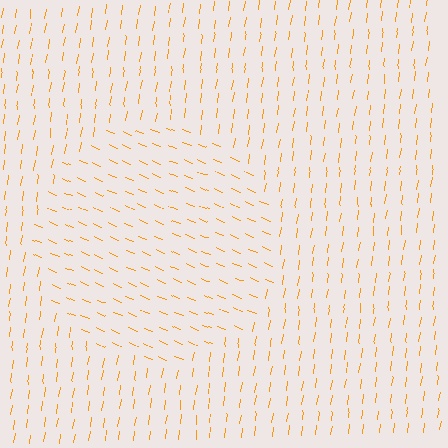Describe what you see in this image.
The image is filled with small orange line segments. A circle region in the image has lines oriented differently from the surrounding lines, creating a visible texture boundary.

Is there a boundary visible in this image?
Yes, there is a texture boundary formed by a change in line orientation.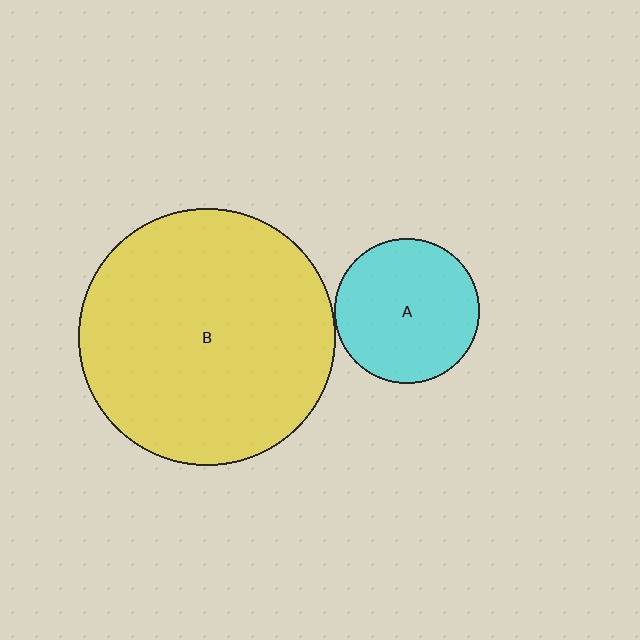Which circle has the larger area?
Circle B (yellow).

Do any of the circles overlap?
No, none of the circles overlap.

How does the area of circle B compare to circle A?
Approximately 3.1 times.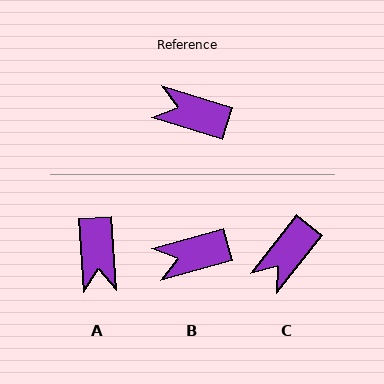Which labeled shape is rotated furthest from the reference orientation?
A, about 112 degrees away.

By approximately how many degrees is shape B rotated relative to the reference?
Approximately 33 degrees counter-clockwise.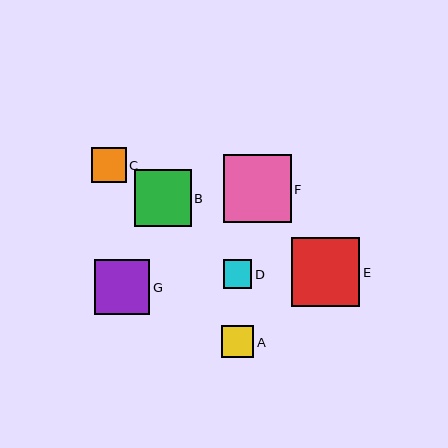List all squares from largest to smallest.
From largest to smallest: E, F, B, G, C, A, D.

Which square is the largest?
Square E is the largest with a size of approximately 69 pixels.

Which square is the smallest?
Square D is the smallest with a size of approximately 29 pixels.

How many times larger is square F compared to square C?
Square F is approximately 2.0 times the size of square C.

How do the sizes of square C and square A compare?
Square C and square A are approximately the same size.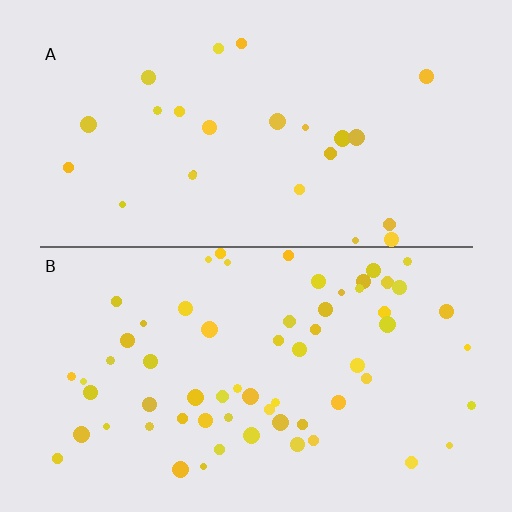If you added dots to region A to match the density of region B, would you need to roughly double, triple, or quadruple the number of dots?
Approximately triple.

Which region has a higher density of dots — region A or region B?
B (the bottom).